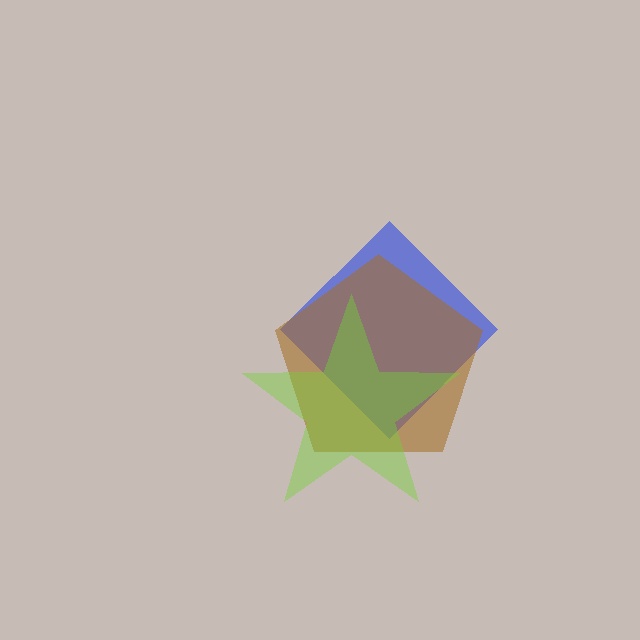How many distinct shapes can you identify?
There are 3 distinct shapes: a blue diamond, a brown pentagon, a lime star.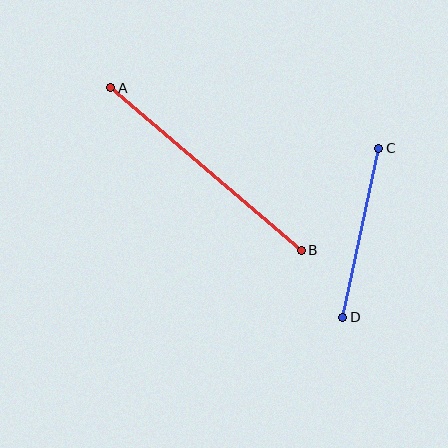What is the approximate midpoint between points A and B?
The midpoint is at approximately (206, 169) pixels.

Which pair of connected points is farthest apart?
Points A and B are farthest apart.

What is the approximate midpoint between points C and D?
The midpoint is at approximately (361, 233) pixels.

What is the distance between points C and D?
The distance is approximately 173 pixels.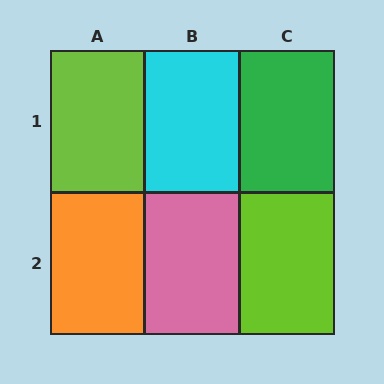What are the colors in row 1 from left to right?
Lime, cyan, green.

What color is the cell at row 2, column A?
Orange.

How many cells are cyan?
1 cell is cyan.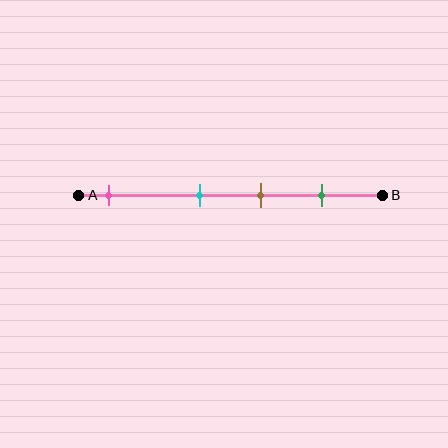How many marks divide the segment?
There are 4 marks dividing the segment.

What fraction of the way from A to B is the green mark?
The green mark is approximately 80% (0.8) of the way from A to B.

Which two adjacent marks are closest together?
The cyan and brown marks are the closest adjacent pair.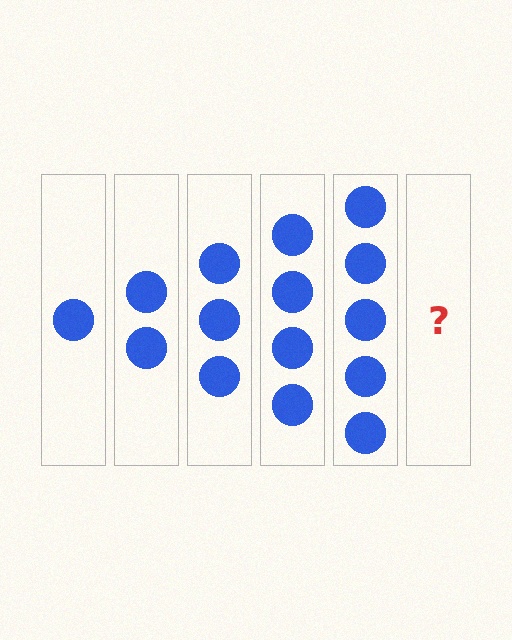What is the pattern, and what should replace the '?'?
The pattern is that each step adds one more circle. The '?' should be 6 circles.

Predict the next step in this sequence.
The next step is 6 circles.